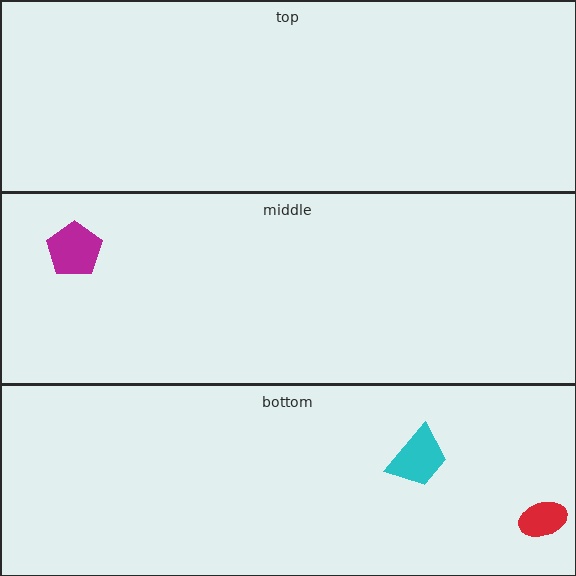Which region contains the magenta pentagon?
The middle region.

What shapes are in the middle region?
The magenta pentagon.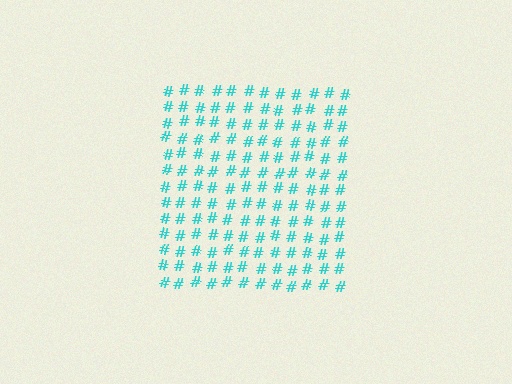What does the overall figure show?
The overall figure shows a square.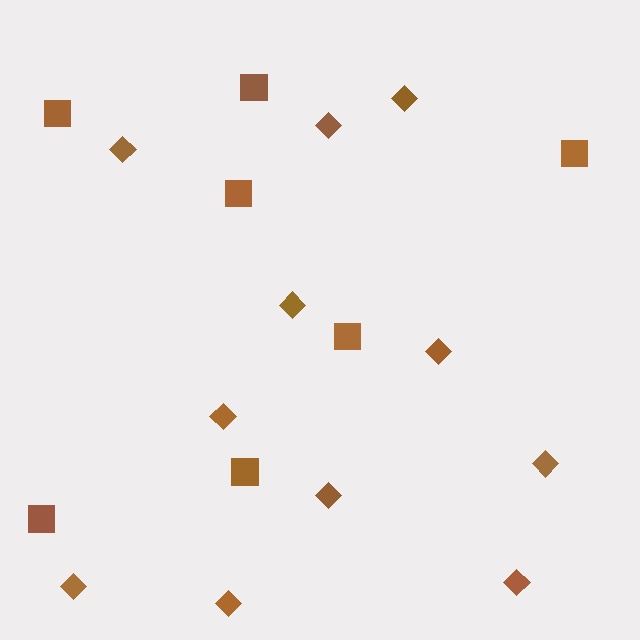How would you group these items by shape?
There are 2 groups: one group of squares (7) and one group of diamonds (11).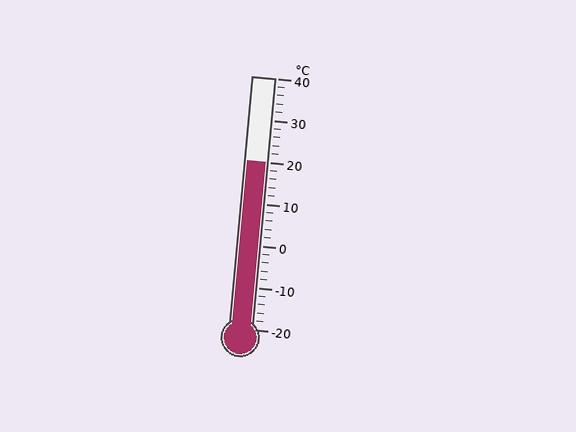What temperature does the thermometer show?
The thermometer shows approximately 20°C.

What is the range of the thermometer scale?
The thermometer scale ranges from -20°C to 40°C.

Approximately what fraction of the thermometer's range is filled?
The thermometer is filled to approximately 65% of its range.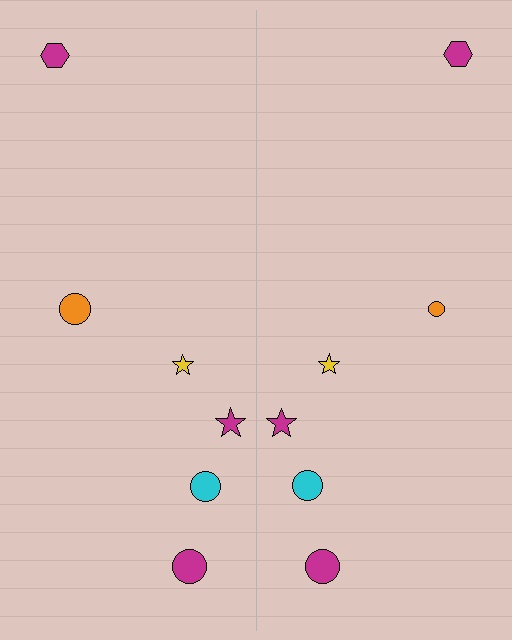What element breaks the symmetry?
The orange circle on the right side has a different size than its mirror counterpart.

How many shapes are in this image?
There are 12 shapes in this image.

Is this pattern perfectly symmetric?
No, the pattern is not perfectly symmetric. The orange circle on the right side has a different size than its mirror counterpart.